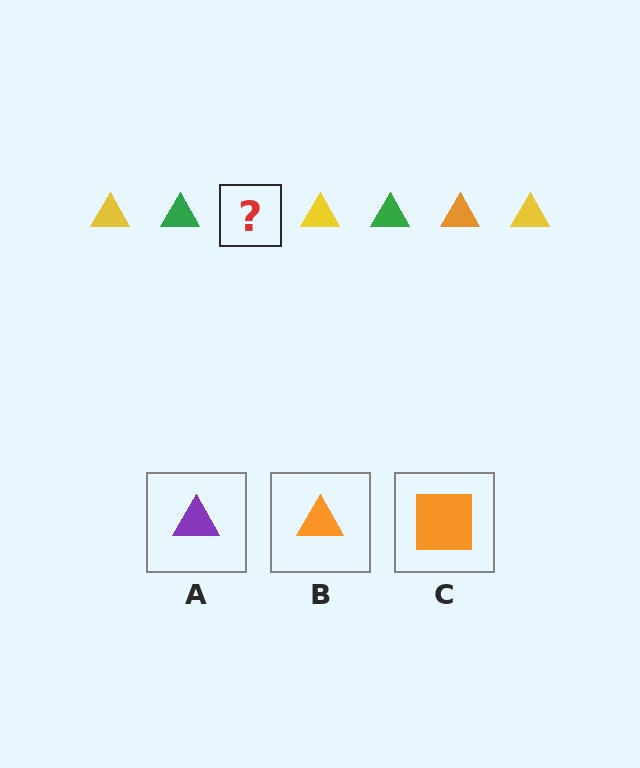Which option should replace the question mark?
Option B.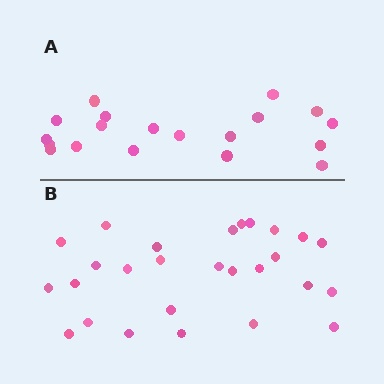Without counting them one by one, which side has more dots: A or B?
Region B (the bottom region) has more dots.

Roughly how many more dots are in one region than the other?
Region B has roughly 8 or so more dots than region A.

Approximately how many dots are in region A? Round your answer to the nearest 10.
About 20 dots. (The exact count is 19, which rounds to 20.)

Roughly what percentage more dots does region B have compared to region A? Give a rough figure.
About 40% more.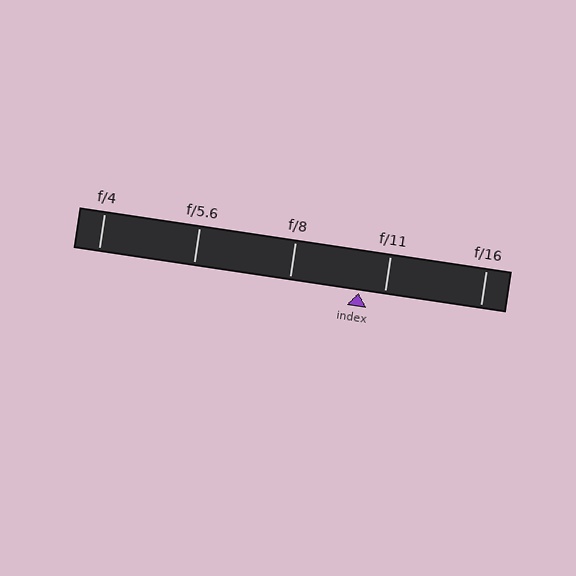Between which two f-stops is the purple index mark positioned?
The index mark is between f/8 and f/11.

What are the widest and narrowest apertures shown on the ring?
The widest aperture shown is f/4 and the narrowest is f/16.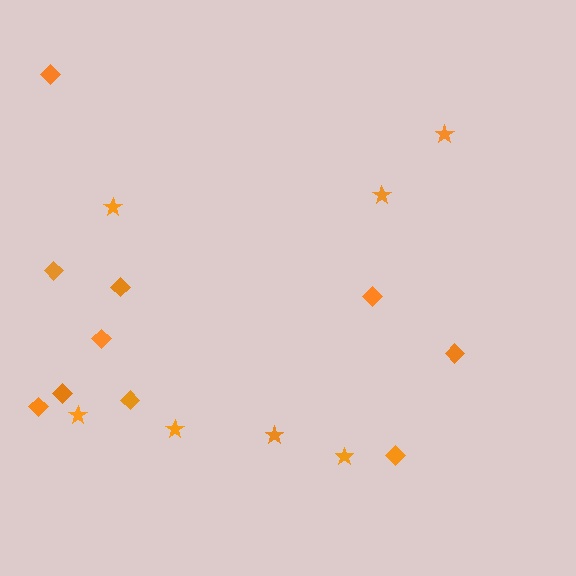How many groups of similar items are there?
There are 2 groups: one group of stars (7) and one group of diamonds (10).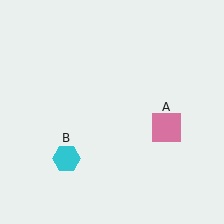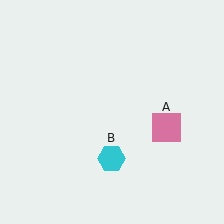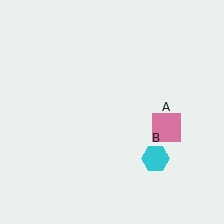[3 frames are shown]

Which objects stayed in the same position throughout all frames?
Pink square (object A) remained stationary.